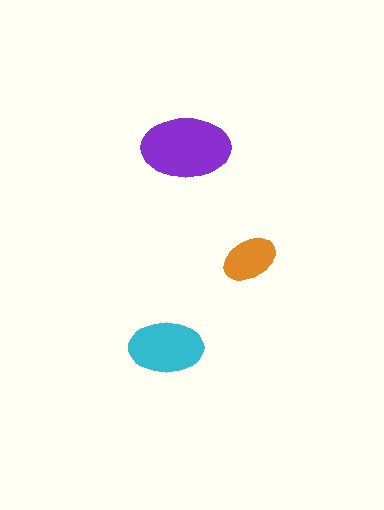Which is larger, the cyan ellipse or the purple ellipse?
The purple one.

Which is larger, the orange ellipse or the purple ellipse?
The purple one.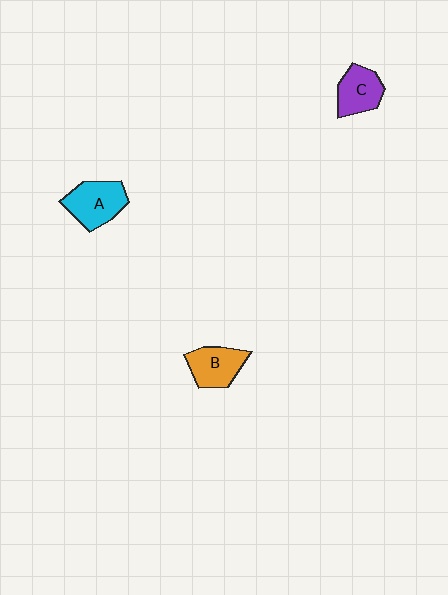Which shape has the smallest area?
Shape C (purple).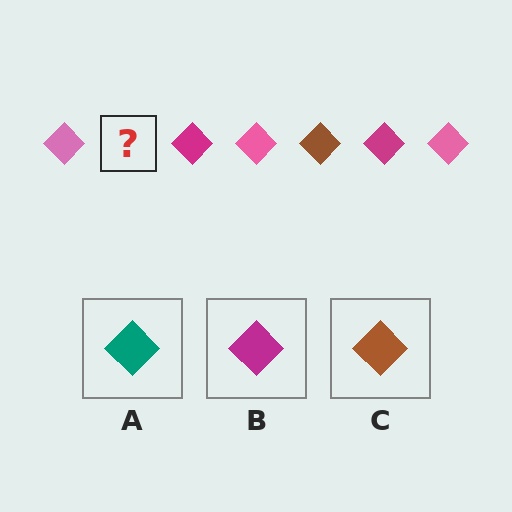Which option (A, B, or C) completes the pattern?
C.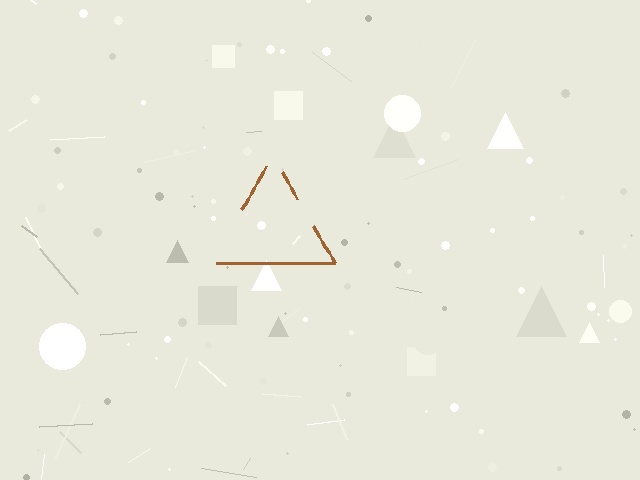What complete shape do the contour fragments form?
The contour fragments form a triangle.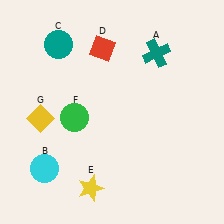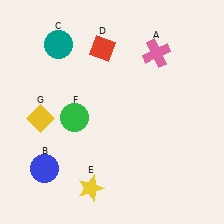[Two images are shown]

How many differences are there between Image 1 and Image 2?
There are 2 differences between the two images.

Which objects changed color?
A changed from teal to pink. B changed from cyan to blue.